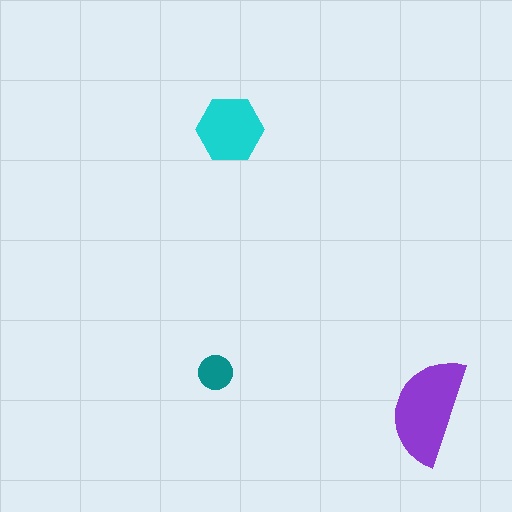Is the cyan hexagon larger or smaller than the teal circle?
Larger.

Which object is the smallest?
The teal circle.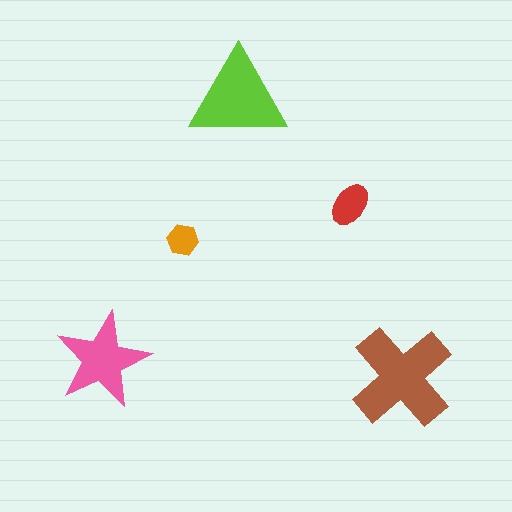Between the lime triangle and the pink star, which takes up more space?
The lime triangle.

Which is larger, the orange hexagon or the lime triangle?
The lime triangle.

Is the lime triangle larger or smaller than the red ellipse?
Larger.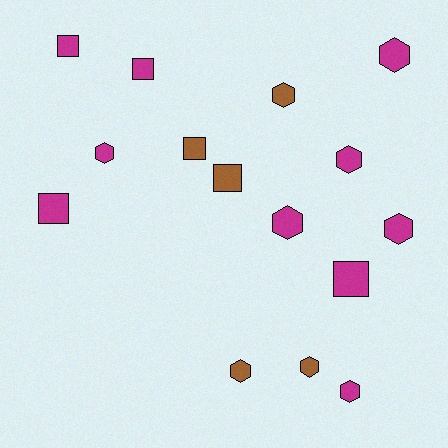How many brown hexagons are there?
There are 3 brown hexagons.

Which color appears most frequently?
Magenta, with 10 objects.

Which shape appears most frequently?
Hexagon, with 9 objects.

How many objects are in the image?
There are 15 objects.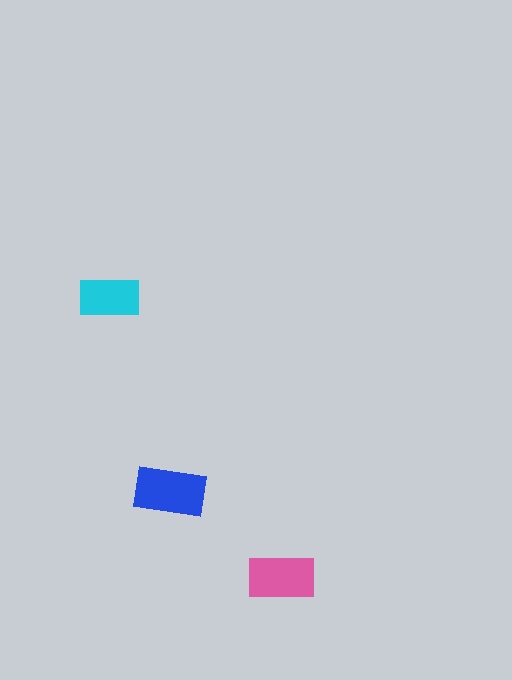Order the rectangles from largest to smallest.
the blue one, the pink one, the cyan one.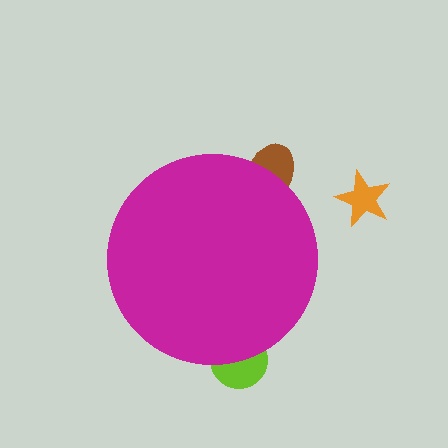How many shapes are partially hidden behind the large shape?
2 shapes are partially hidden.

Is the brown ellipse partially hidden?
Yes, the brown ellipse is partially hidden behind the magenta circle.